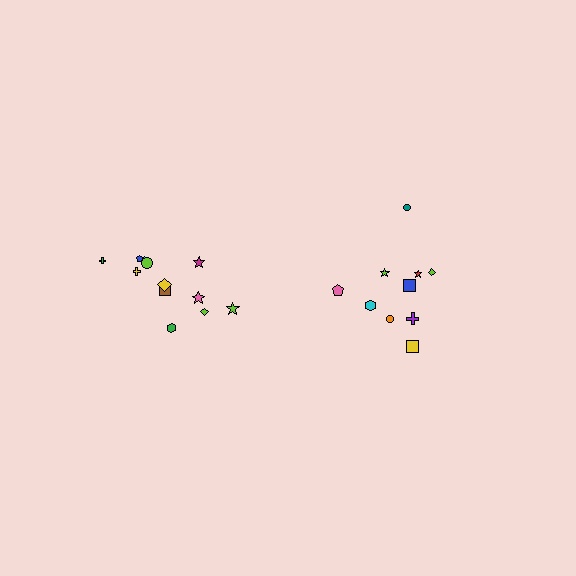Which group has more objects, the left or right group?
The left group.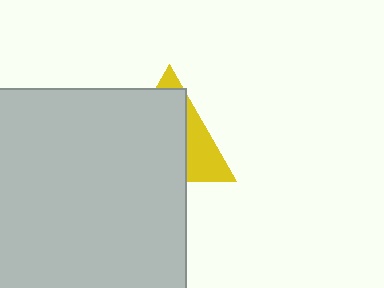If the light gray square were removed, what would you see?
You would see the complete yellow triangle.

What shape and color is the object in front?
The object in front is a light gray square.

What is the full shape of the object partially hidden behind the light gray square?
The partially hidden object is a yellow triangle.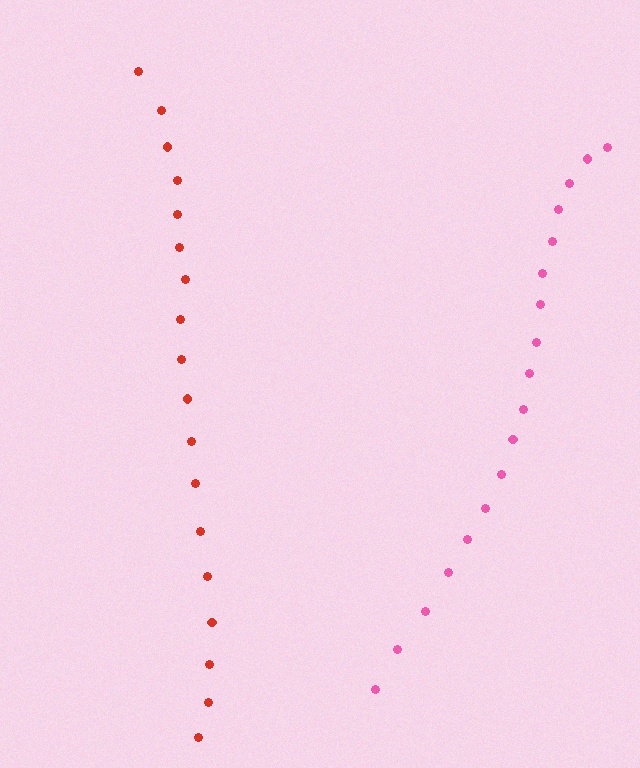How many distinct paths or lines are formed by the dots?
There are 2 distinct paths.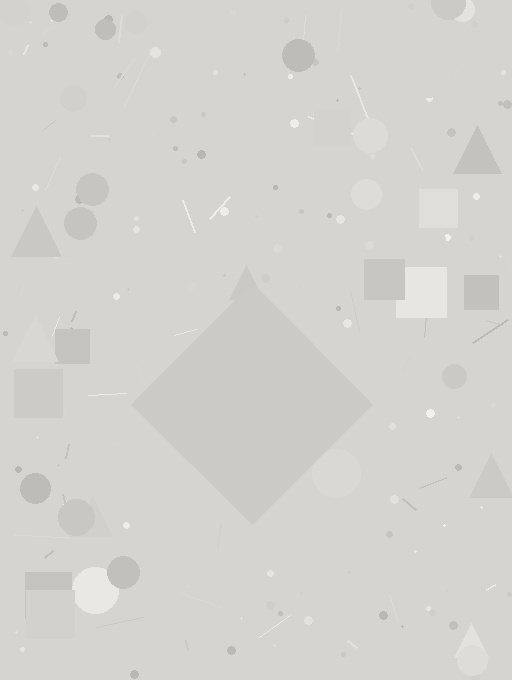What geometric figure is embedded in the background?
A diamond is embedded in the background.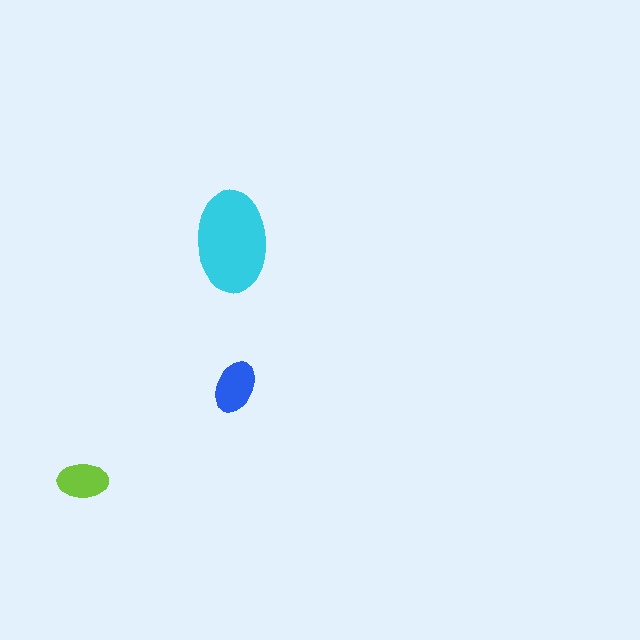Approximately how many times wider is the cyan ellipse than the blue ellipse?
About 2 times wider.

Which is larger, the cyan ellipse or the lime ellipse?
The cyan one.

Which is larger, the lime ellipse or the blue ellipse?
The blue one.